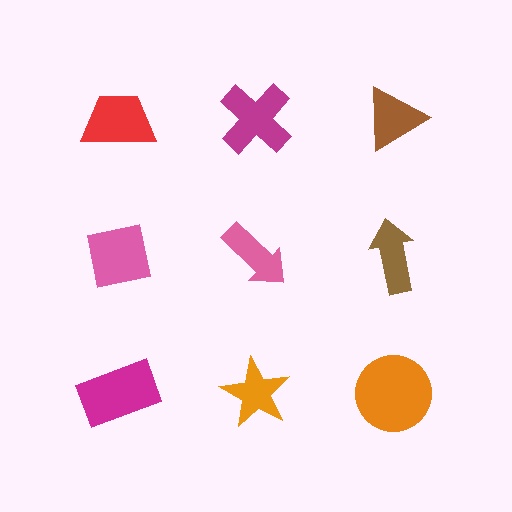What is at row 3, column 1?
A magenta rectangle.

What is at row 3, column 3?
An orange circle.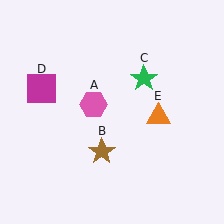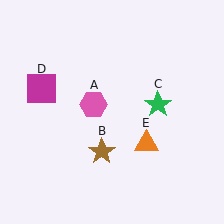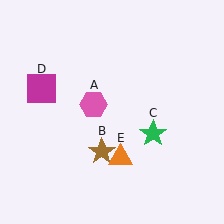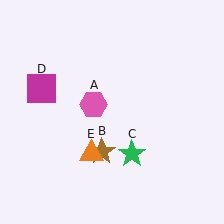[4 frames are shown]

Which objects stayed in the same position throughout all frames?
Pink hexagon (object A) and brown star (object B) and magenta square (object D) remained stationary.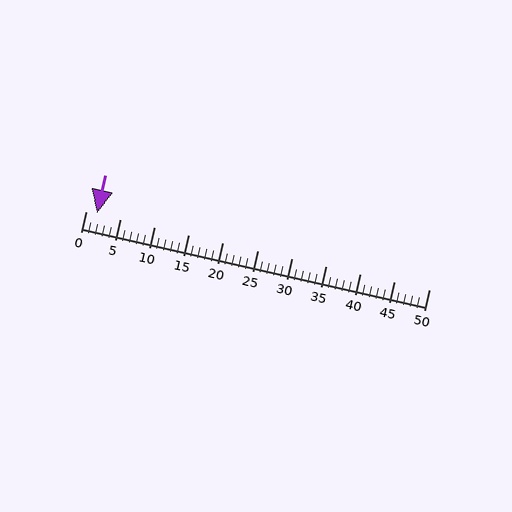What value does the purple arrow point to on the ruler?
The purple arrow points to approximately 2.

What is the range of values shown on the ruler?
The ruler shows values from 0 to 50.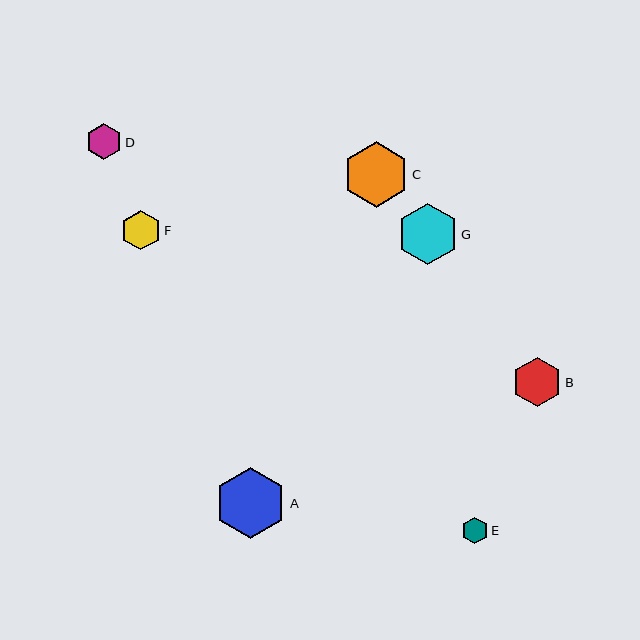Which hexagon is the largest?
Hexagon A is the largest with a size of approximately 71 pixels.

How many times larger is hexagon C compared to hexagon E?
Hexagon C is approximately 2.5 times the size of hexagon E.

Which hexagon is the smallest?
Hexagon E is the smallest with a size of approximately 26 pixels.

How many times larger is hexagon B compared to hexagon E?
Hexagon B is approximately 1.9 times the size of hexagon E.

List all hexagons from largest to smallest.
From largest to smallest: A, C, G, B, F, D, E.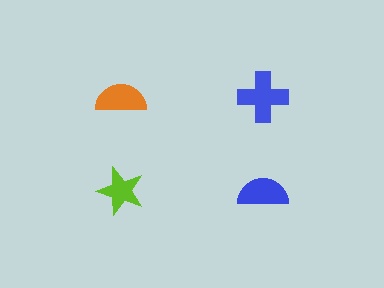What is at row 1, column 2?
A blue cross.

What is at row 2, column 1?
A lime star.